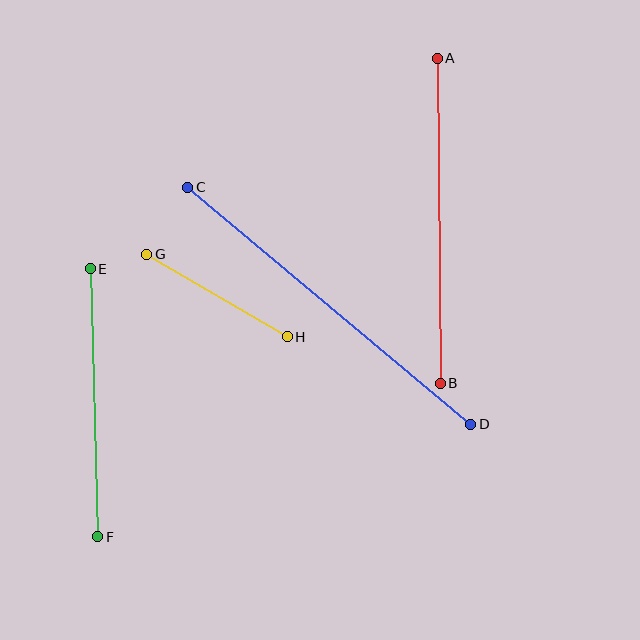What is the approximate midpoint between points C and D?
The midpoint is at approximately (329, 306) pixels.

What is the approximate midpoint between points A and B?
The midpoint is at approximately (439, 221) pixels.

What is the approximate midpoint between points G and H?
The midpoint is at approximately (217, 295) pixels.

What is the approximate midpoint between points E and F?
The midpoint is at approximately (94, 403) pixels.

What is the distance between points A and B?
The distance is approximately 325 pixels.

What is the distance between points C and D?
The distance is approximately 369 pixels.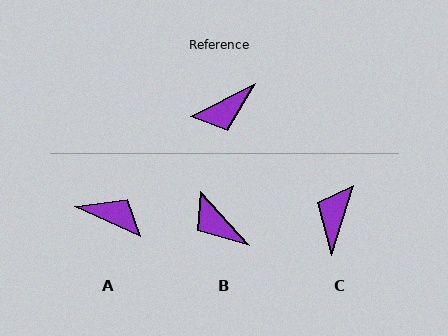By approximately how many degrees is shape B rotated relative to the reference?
Approximately 75 degrees clockwise.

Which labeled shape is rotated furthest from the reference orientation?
C, about 135 degrees away.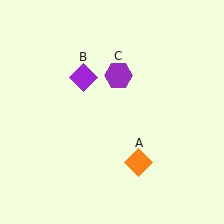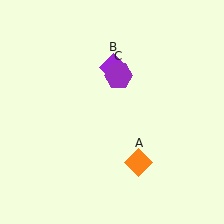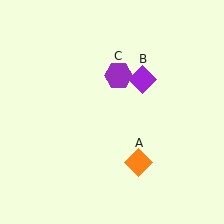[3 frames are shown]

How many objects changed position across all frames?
1 object changed position: purple diamond (object B).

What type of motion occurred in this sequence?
The purple diamond (object B) rotated clockwise around the center of the scene.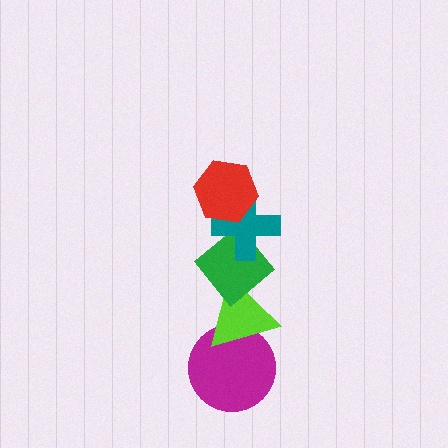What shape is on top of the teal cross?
The red hexagon is on top of the teal cross.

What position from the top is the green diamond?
The green diamond is 3rd from the top.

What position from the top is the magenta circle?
The magenta circle is 5th from the top.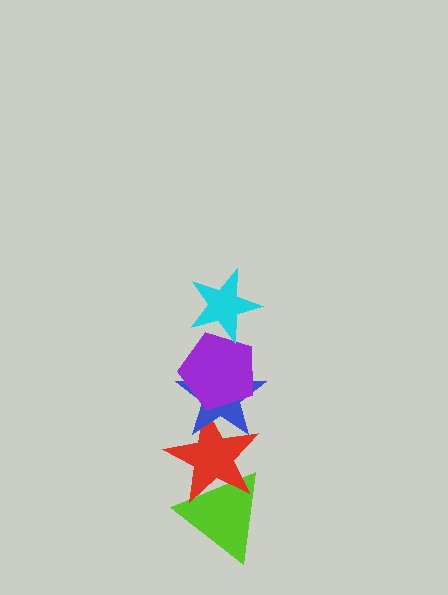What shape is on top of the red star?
The blue star is on top of the red star.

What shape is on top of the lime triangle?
The red star is on top of the lime triangle.